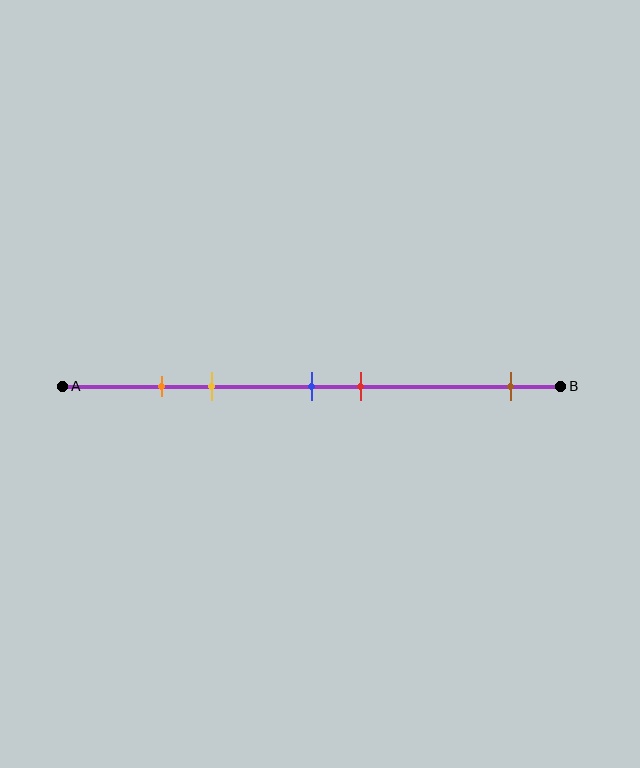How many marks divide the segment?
There are 5 marks dividing the segment.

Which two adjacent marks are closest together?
The orange and yellow marks are the closest adjacent pair.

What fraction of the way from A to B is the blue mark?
The blue mark is approximately 50% (0.5) of the way from A to B.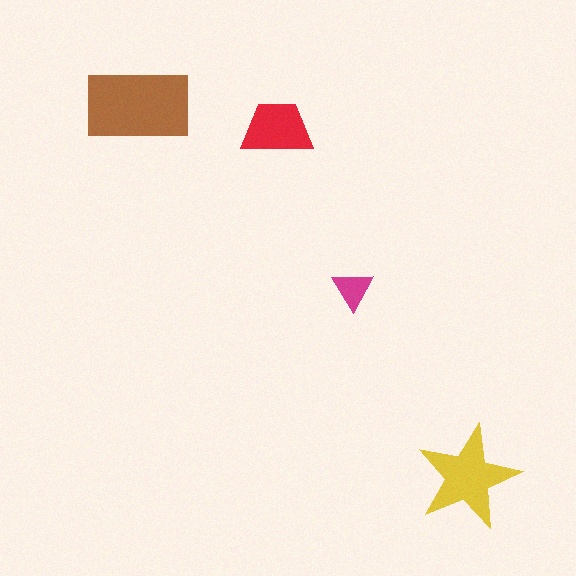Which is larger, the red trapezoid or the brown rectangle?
The brown rectangle.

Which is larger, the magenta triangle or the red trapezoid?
The red trapezoid.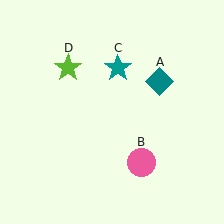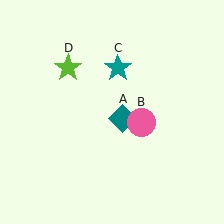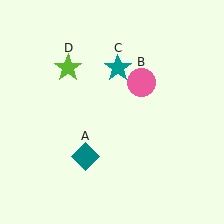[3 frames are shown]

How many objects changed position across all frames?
2 objects changed position: teal diamond (object A), pink circle (object B).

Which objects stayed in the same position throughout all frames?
Teal star (object C) and lime star (object D) remained stationary.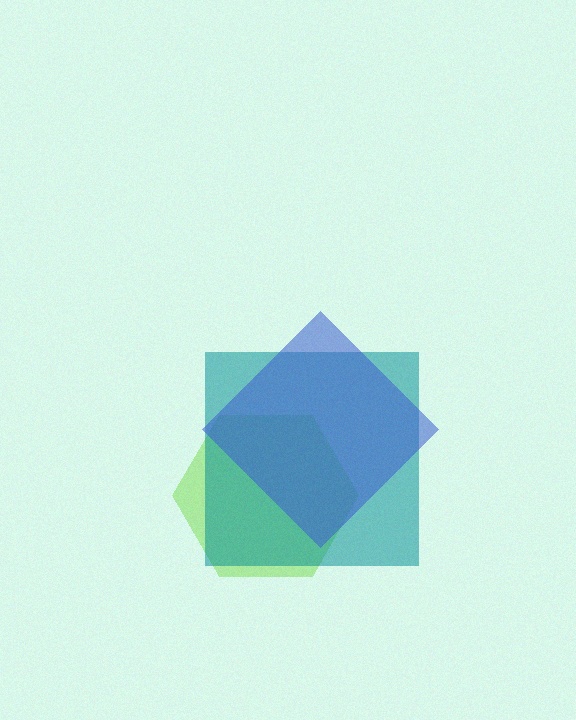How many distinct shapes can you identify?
There are 3 distinct shapes: a lime hexagon, a teal square, a blue diamond.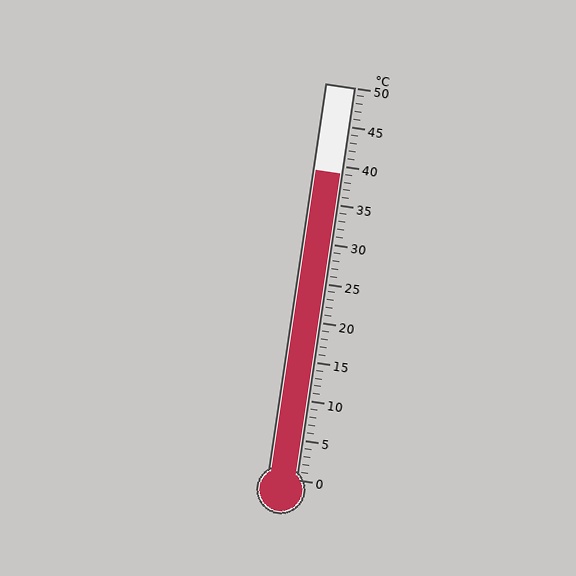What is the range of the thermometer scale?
The thermometer scale ranges from 0°C to 50°C.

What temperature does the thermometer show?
The thermometer shows approximately 39°C.